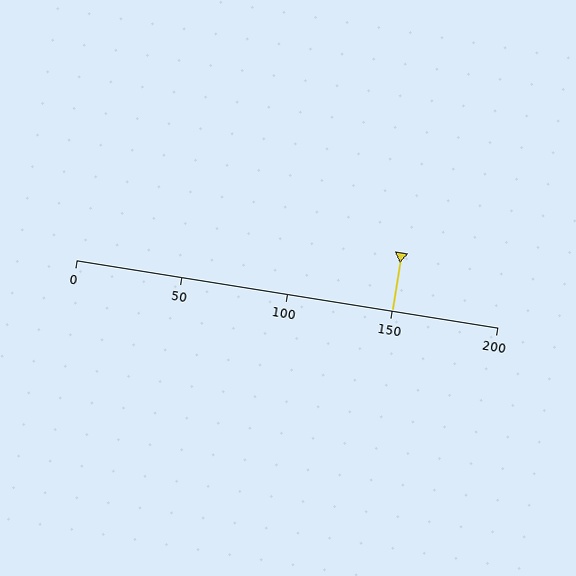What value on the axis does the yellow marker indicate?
The marker indicates approximately 150.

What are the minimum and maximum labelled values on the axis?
The axis runs from 0 to 200.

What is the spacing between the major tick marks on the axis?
The major ticks are spaced 50 apart.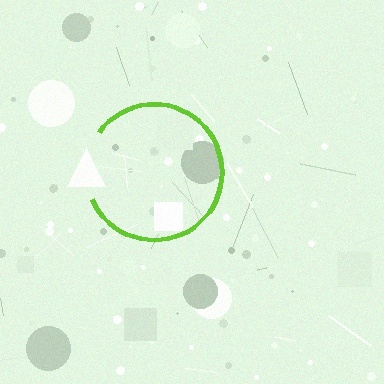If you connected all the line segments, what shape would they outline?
They would outline a circle.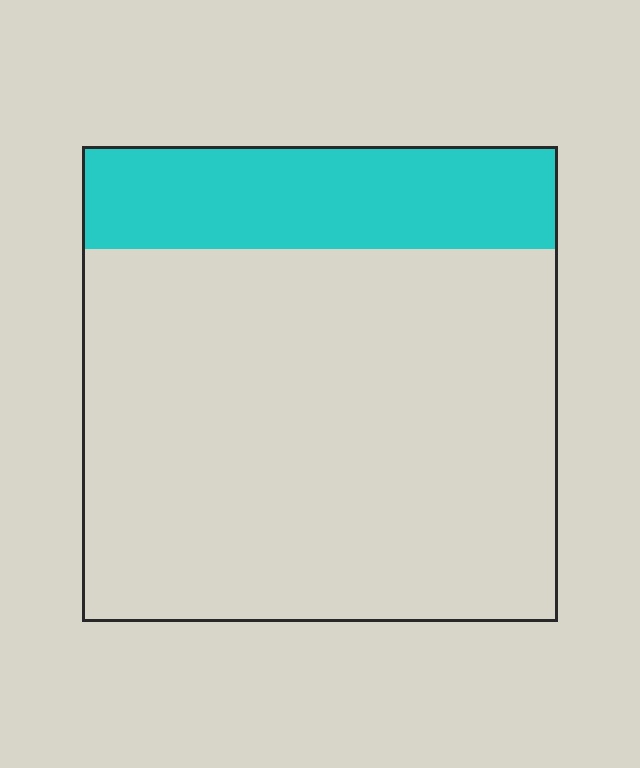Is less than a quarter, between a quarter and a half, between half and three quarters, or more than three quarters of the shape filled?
Less than a quarter.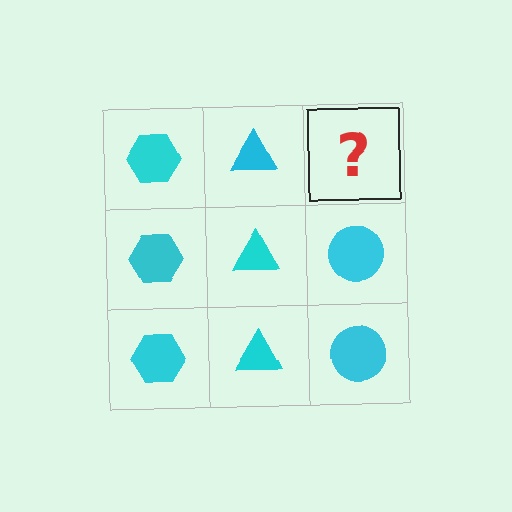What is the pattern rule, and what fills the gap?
The rule is that each column has a consistent shape. The gap should be filled with a cyan circle.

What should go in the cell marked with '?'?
The missing cell should contain a cyan circle.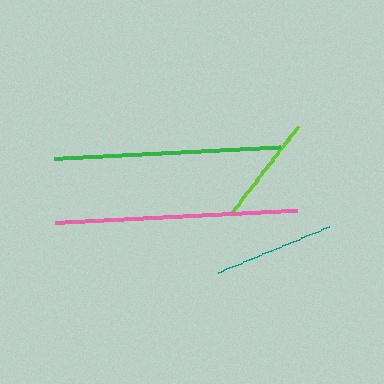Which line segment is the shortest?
The lime line is the shortest at approximately 109 pixels.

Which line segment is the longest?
The pink line is the longest at approximately 243 pixels.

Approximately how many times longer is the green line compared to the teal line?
The green line is approximately 1.9 times the length of the teal line.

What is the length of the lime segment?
The lime segment is approximately 109 pixels long.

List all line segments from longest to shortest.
From longest to shortest: pink, green, teal, lime.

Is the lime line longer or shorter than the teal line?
The teal line is longer than the lime line.